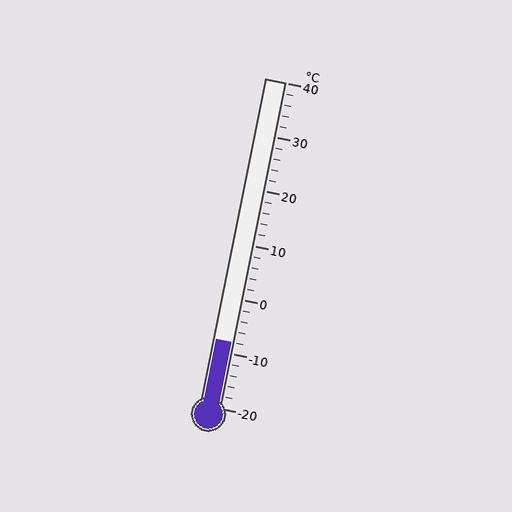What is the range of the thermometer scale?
The thermometer scale ranges from -20°C to 40°C.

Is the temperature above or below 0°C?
The temperature is below 0°C.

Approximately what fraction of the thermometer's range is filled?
The thermometer is filled to approximately 20% of its range.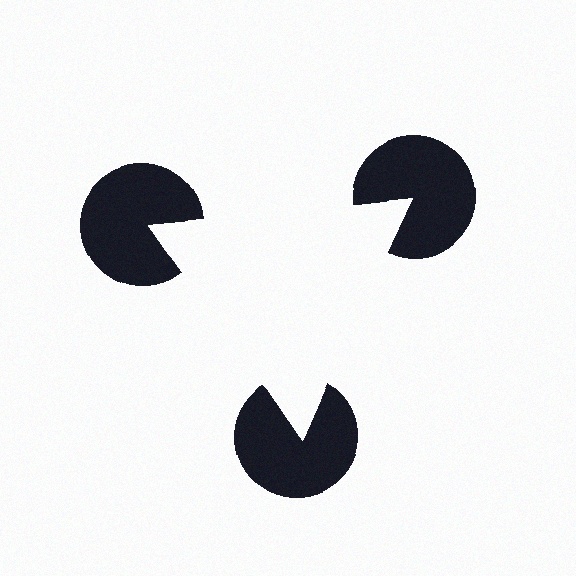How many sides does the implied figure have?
3 sides.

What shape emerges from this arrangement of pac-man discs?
An illusory triangle — its edges are inferred from the aligned wedge cuts in the pac-man discs, not physically drawn.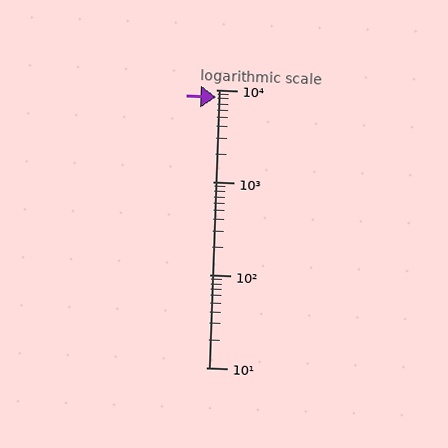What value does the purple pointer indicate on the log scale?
The pointer indicates approximately 8200.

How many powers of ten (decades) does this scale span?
The scale spans 3 decades, from 10 to 10000.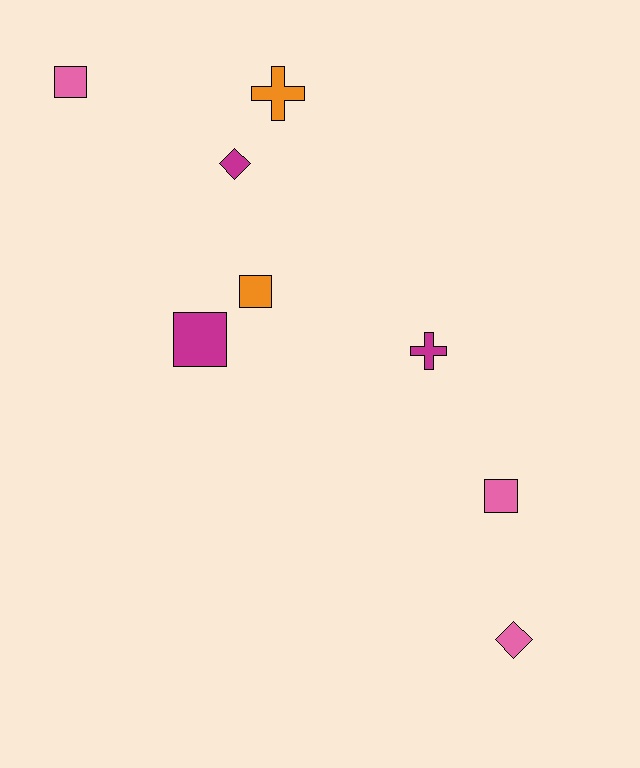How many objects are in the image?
There are 8 objects.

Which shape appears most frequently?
Square, with 4 objects.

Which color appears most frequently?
Magenta, with 3 objects.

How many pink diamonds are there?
There is 1 pink diamond.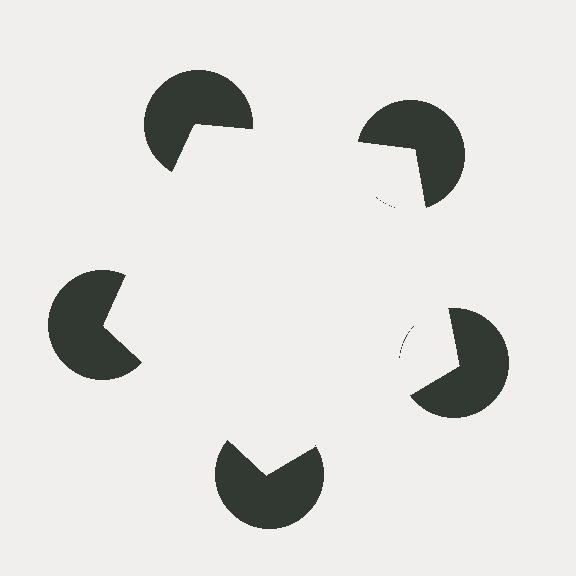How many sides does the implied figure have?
5 sides.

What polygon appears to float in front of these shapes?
An illusory pentagon — its edges are inferred from the aligned wedge cuts in the pac-man discs, not physically drawn.